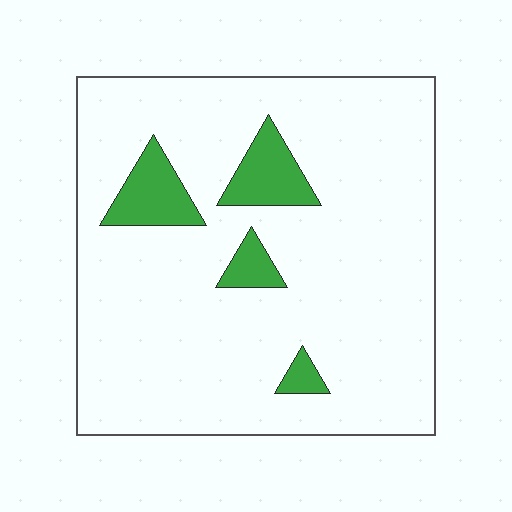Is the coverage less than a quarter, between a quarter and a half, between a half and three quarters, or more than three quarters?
Less than a quarter.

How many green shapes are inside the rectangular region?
4.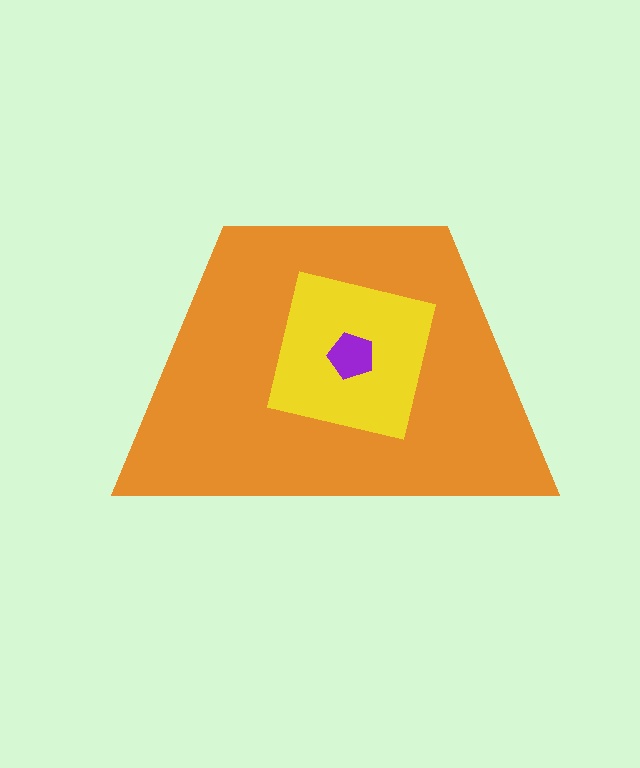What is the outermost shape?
The orange trapezoid.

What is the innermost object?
The purple pentagon.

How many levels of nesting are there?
3.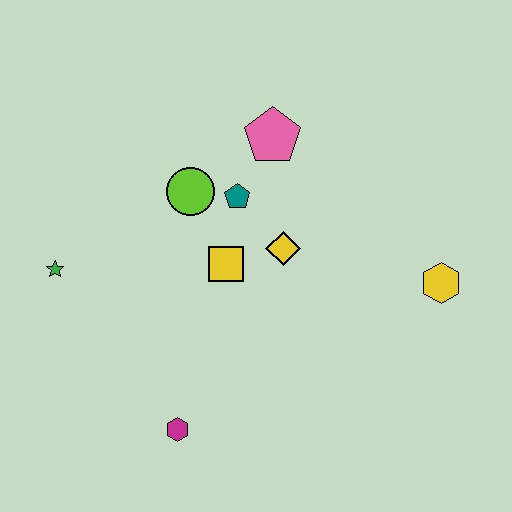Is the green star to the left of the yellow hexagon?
Yes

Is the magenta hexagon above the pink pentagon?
No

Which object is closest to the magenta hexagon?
The yellow square is closest to the magenta hexagon.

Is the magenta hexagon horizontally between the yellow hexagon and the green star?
Yes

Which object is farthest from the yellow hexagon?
The green star is farthest from the yellow hexagon.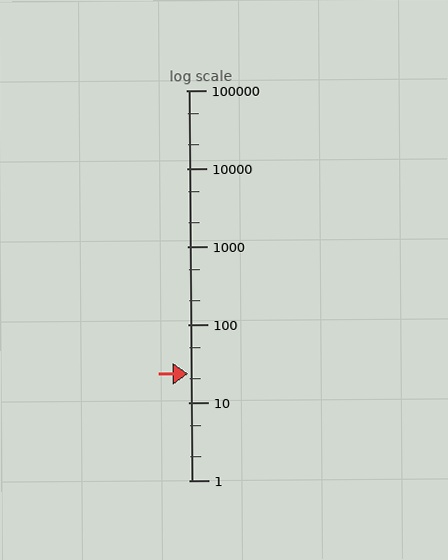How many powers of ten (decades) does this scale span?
The scale spans 5 decades, from 1 to 100000.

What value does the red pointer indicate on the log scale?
The pointer indicates approximately 23.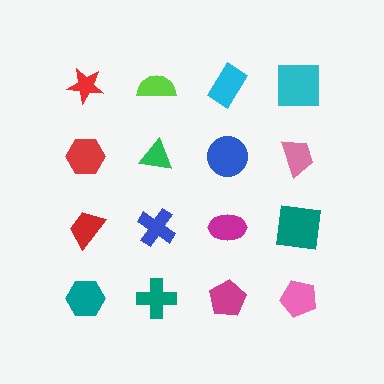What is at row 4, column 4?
A pink pentagon.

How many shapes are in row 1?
4 shapes.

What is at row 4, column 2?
A teal cross.